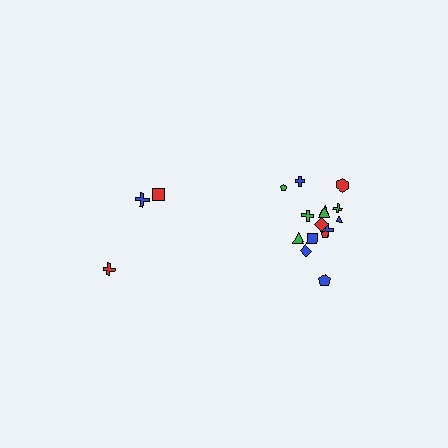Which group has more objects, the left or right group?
The right group.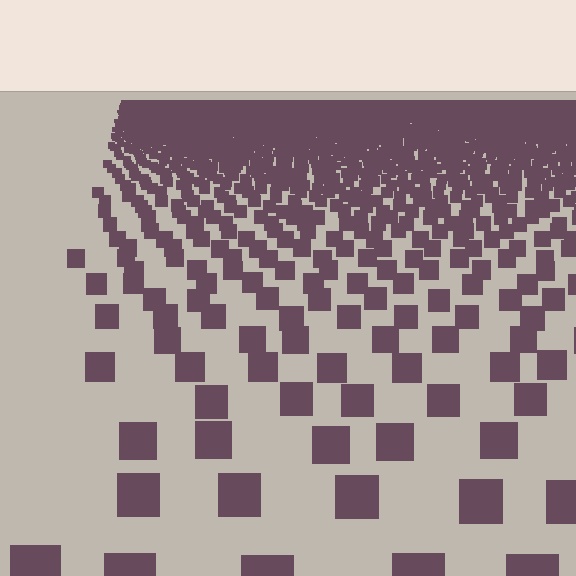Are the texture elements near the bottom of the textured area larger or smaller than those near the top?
Larger. Near the bottom, elements are closer to the viewer and appear at a bigger on-screen size.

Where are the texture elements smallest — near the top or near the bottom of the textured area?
Near the top.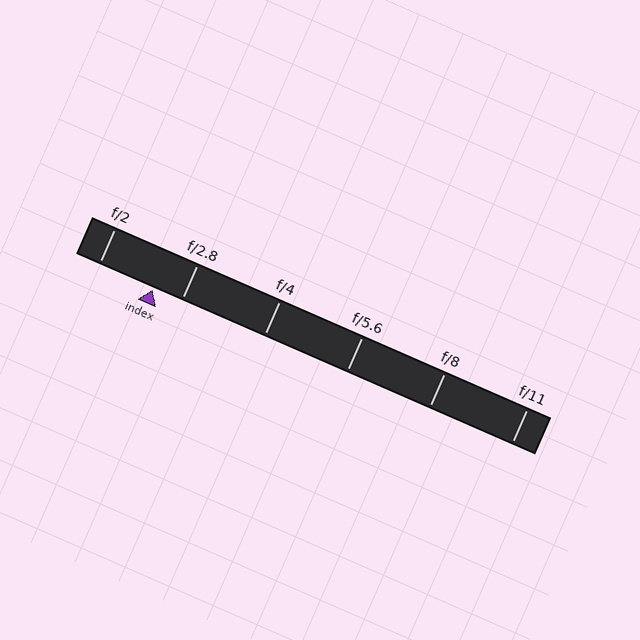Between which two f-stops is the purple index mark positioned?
The index mark is between f/2 and f/2.8.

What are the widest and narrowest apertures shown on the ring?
The widest aperture shown is f/2 and the narrowest is f/11.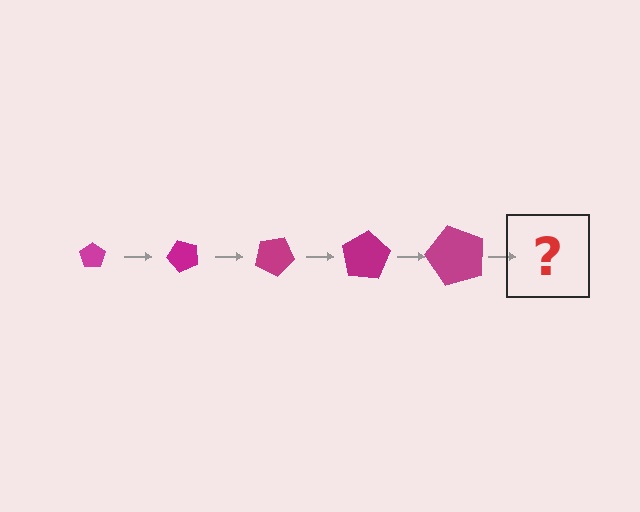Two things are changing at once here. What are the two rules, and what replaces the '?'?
The two rules are that the pentagon grows larger each step and it rotates 50 degrees each step. The '?' should be a pentagon, larger than the previous one and rotated 250 degrees from the start.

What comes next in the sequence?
The next element should be a pentagon, larger than the previous one and rotated 250 degrees from the start.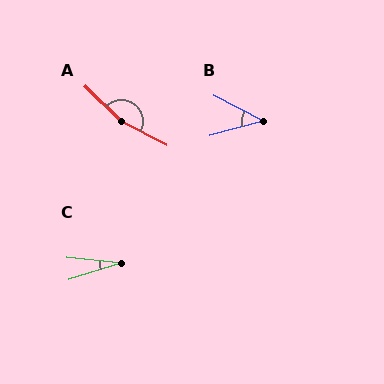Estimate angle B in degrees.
Approximately 43 degrees.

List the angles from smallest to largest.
C (24°), B (43°), A (162°).